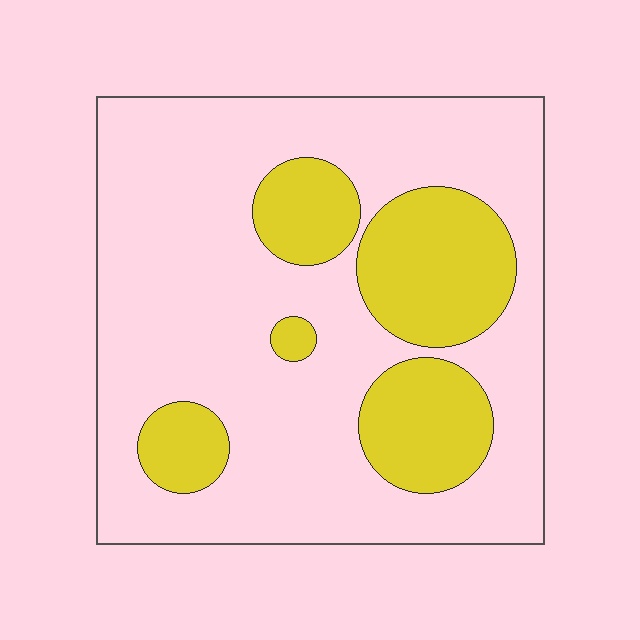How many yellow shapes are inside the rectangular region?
5.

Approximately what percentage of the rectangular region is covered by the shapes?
Approximately 25%.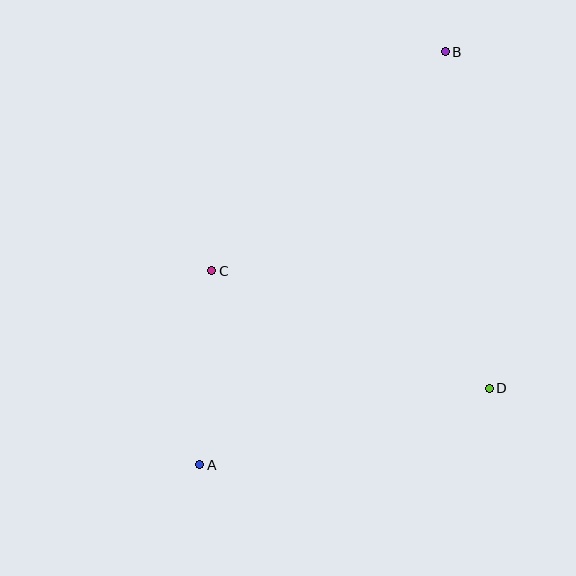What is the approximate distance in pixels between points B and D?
The distance between B and D is approximately 339 pixels.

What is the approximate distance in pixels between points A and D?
The distance between A and D is approximately 299 pixels.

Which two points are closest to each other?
Points A and C are closest to each other.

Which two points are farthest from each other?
Points A and B are farthest from each other.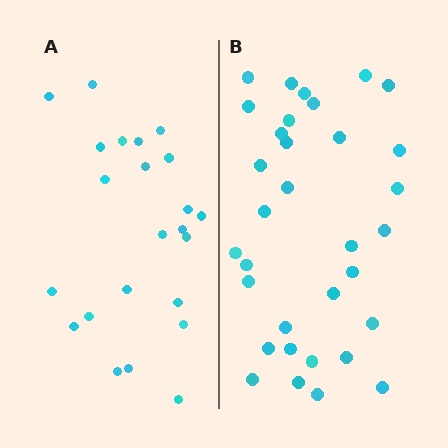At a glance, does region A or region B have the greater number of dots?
Region B (the right region) has more dots.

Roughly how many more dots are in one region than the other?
Region B has roughly 10 or so more dots than region A.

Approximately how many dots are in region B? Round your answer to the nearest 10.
About 30 dots. (The exact count is 33, which rounds to 30.)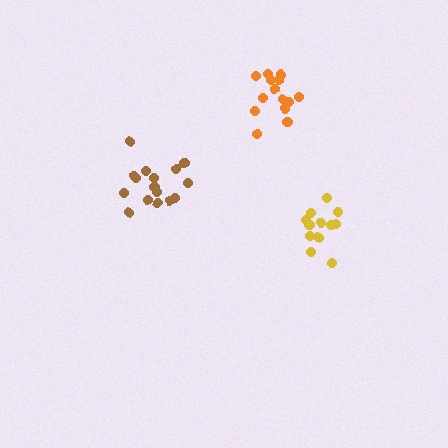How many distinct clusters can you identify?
There are 3 distinct clusters.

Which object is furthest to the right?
The yellow cluster is rightmost.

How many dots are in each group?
Group 1: 17 dots, Group 2: 12 dots, Group 3: 14 dots (43 total).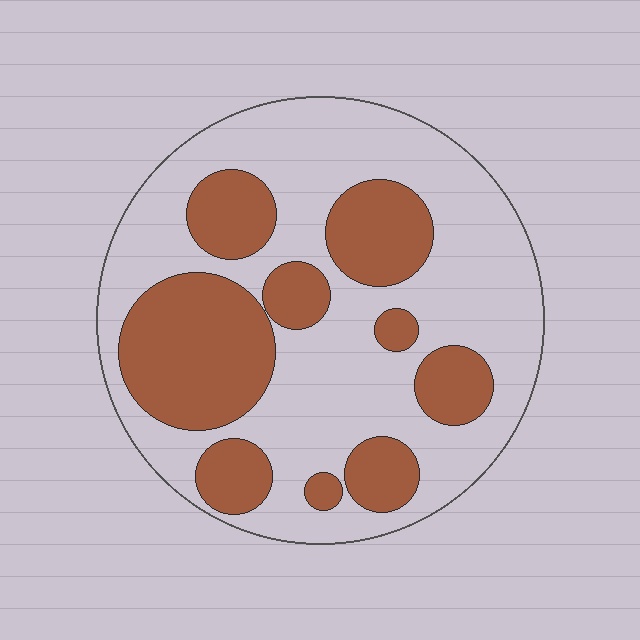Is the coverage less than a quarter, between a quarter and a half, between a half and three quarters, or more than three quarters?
Between a quarter and a half.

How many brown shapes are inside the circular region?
9.